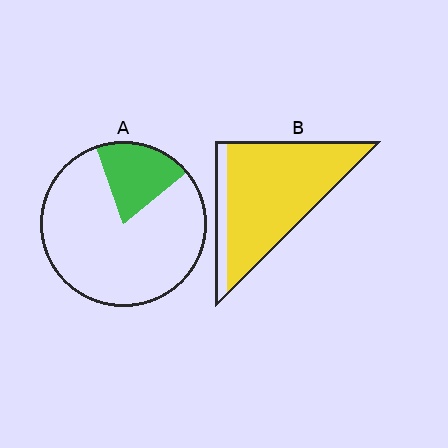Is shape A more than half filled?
No.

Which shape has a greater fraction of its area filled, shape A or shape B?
Shape B.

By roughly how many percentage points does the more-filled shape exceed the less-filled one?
By roughly 65 percentage points (B over A).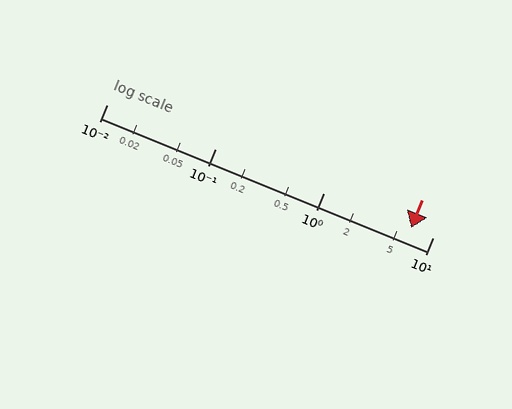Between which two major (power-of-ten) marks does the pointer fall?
The pointer is between 1 and 10.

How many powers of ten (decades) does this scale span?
The scale spans 3 decades, from 0.01 to 10.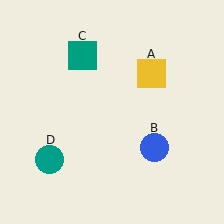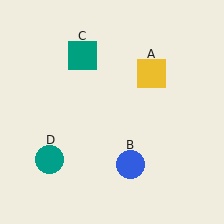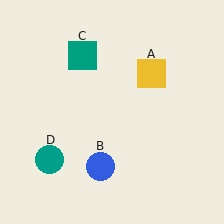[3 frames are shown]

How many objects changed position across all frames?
1 object changed position: blue circle (object B).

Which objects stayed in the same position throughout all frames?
Yellow square (object A) and teal square (object C) and teal circle (object D) remained stationary.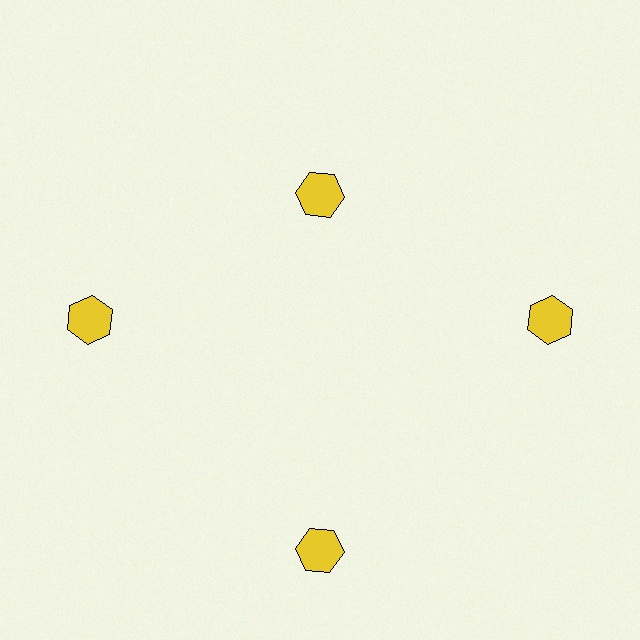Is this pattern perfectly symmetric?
No. The 4 yellow hexagons are arranged in a ring, but one element near the 12 o'clock position is pulled inward toward the center, breaking the 4-fold rotational symmetry.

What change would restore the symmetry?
The symmetry would be restored by moving it outward, back onto the ring so that all 4 hexagons sit at equal angles and equal distance from the center.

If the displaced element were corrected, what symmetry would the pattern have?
It would have 4-fold rotational symmetry — the pattern would map onto itself every 90 degrees.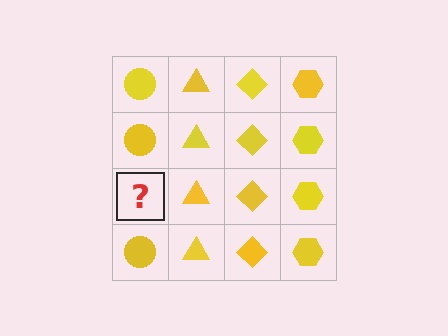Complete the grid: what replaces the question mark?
The question mark should be replaced with a yellow circle.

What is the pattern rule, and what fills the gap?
The rule is that each column has a consistent shape. The gap should be filled with a yellow circle.